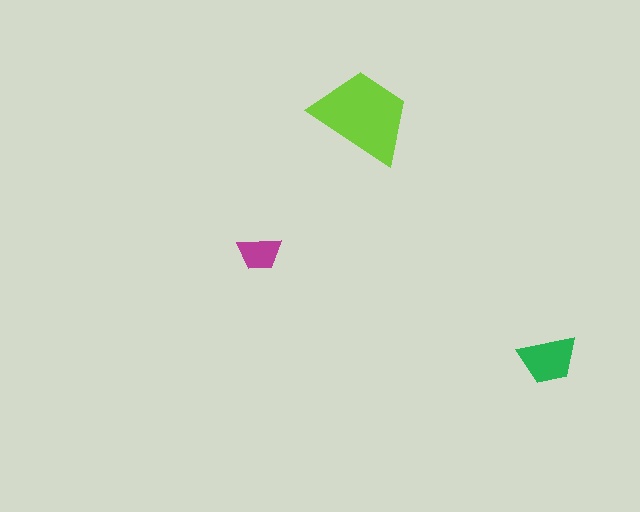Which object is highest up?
The lime trapezoid is topmost.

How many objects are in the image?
There are 3 objects in the image.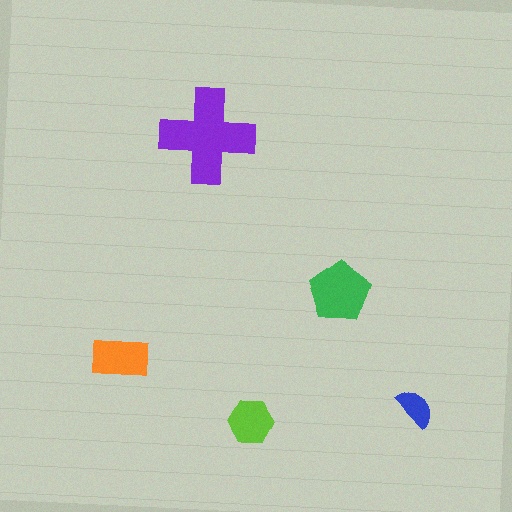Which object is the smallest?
The blue semicircle.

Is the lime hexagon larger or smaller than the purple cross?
Smaller.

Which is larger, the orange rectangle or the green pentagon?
The green pentagon.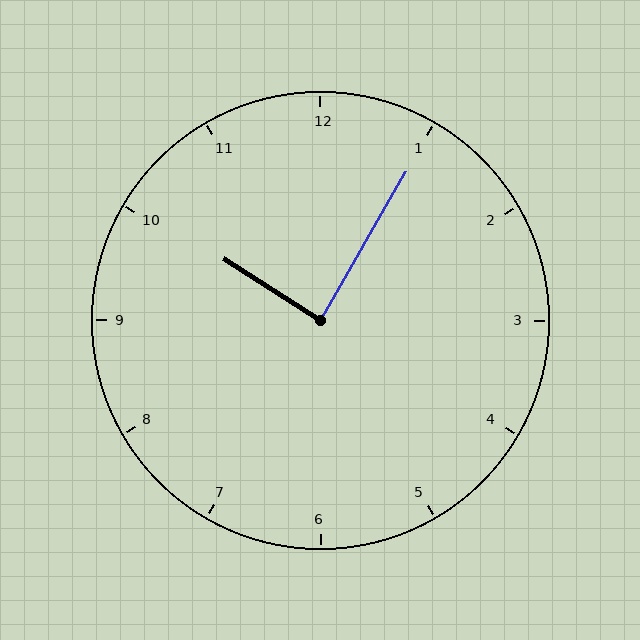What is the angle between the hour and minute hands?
Approximately 88 degrees.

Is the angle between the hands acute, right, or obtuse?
It is right.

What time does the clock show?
10:05.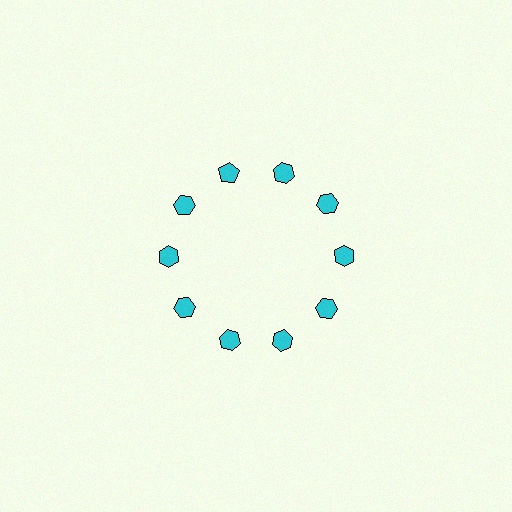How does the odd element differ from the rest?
It has a different shape: pentagon instead of hexagon.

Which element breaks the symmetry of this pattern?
The cyan pentagon at roughly the 11 o'clock position breaks the symmetry. All other shapes are cyan hexagons.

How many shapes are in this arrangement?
There are 10 shapes arranged in a ring pattern.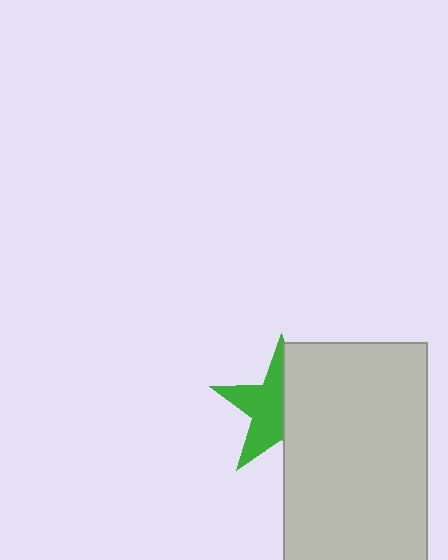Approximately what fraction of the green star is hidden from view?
Roughly 47% of the green star is hidden behind the light gray rectangle.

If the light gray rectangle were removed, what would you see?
You would see the complete green star.